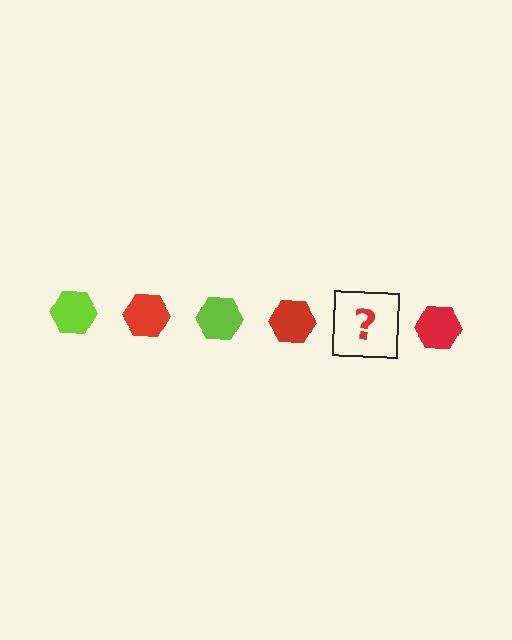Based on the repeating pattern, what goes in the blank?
The blank should be a lime hexagon.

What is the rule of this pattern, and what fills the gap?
The rule is that the pattern cycles through lime, red hexagons. The gap should be filled with a lime hexagon.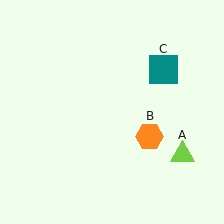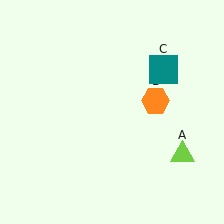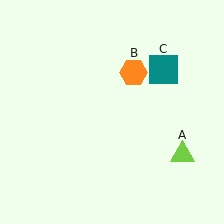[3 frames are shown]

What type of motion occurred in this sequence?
The orange hexagon (object B) rotated counterclockwise around the center of the scene.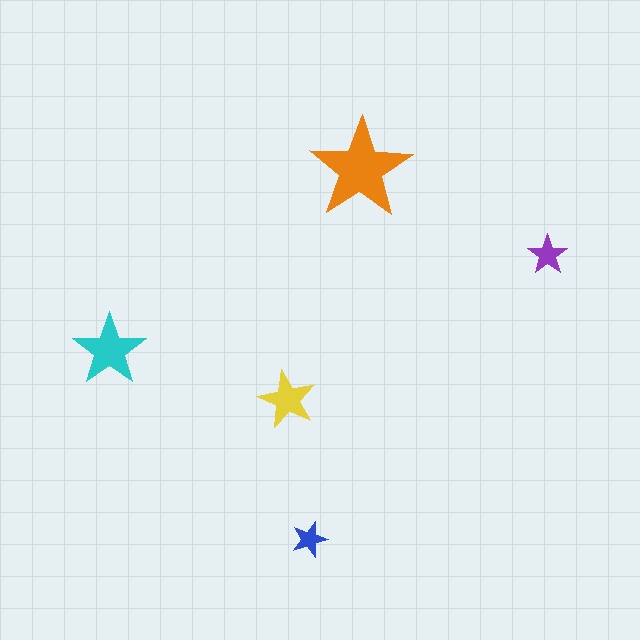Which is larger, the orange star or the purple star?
The orange one.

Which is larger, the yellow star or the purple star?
The yellow one.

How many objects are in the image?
There are 5 objects in the image.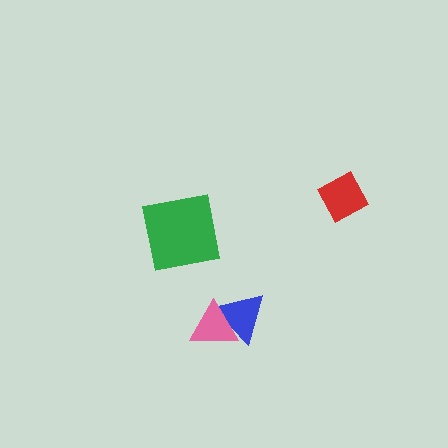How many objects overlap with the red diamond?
0 objects overlap with the red diamond.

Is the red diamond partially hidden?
No, no other shape covers it.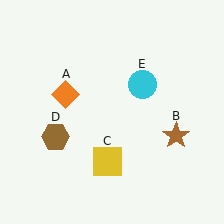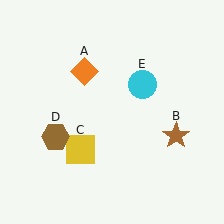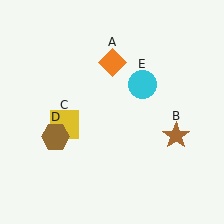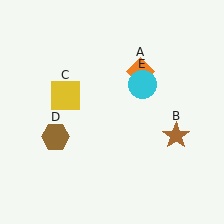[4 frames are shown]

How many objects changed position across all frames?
2 objects changed position: orange diamond (object A), yellow square (object C).